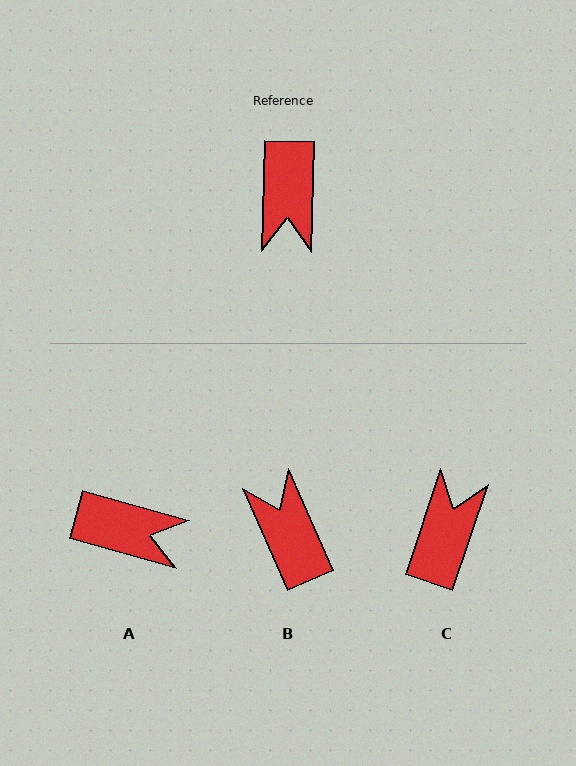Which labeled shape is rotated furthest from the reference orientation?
C, about 163 degrees away.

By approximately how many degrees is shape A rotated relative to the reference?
Approximately 76 degrees counter-clockwise.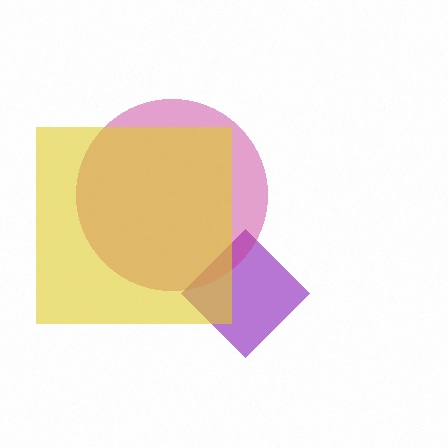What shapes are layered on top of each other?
The layered shapes are: a purple diamond, a magenta circle, a yellow square.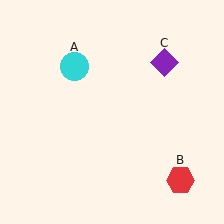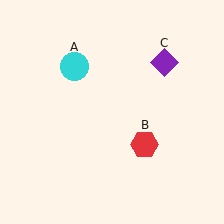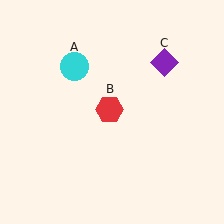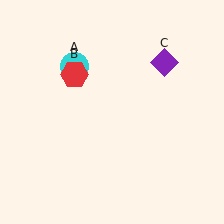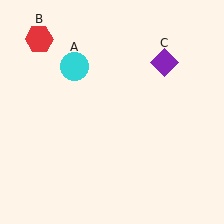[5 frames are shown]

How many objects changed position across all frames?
1 object changed position: red hexagon (object B).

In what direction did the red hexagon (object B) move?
The red hexagon (object B) moved up and to the left.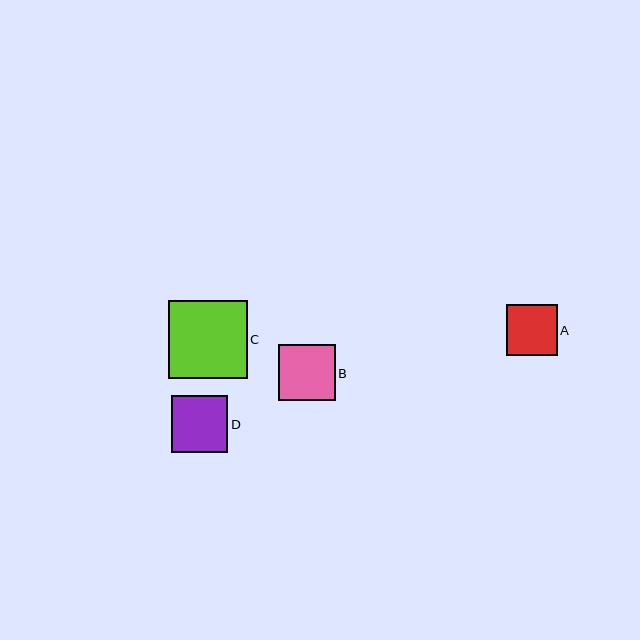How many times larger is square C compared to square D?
Square C is approximately 1.4 times the size of square D.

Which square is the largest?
Square C is the largest with a size of approximately 79 pixels.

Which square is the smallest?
Square A is the smallest with a size of approximately 51 pixels.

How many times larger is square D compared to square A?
Square D is approximately 1.1 times the size of square A.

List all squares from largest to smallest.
From largest to smallest: C, D, B, A.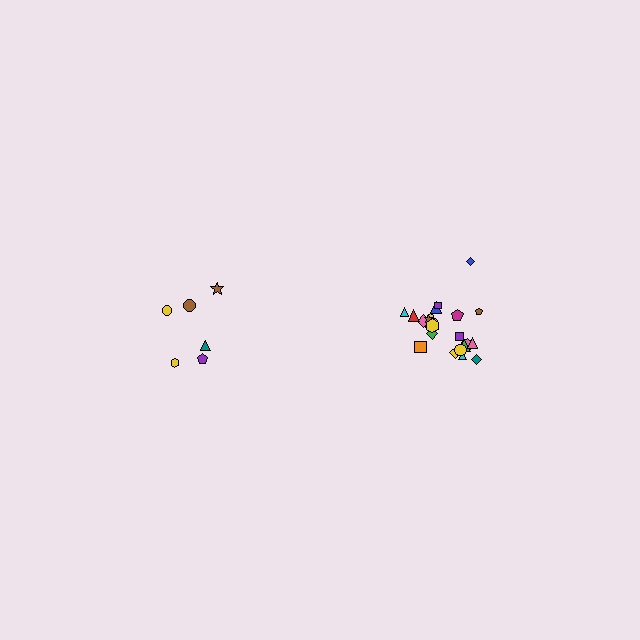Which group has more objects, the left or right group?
The right group.